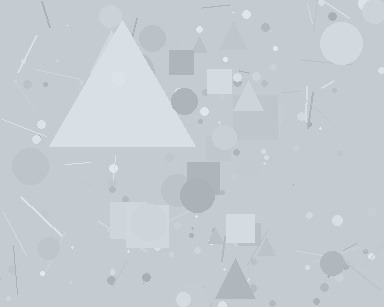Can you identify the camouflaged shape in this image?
The camouflaged shape is a triangle.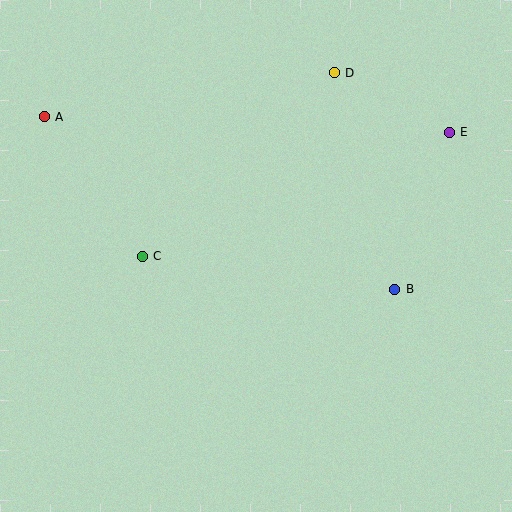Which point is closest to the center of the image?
Point C at (142, 256) is closest to the center.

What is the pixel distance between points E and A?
The distance between E and A is 405 pixels.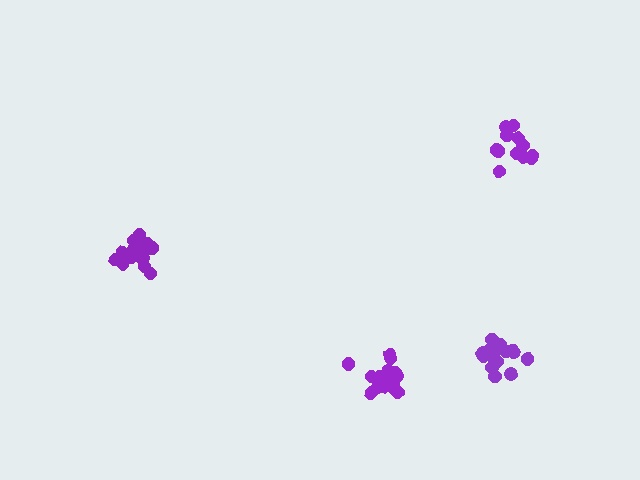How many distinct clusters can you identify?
There are 4 distinct clusters.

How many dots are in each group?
Group 1: 18 dots, Group 2: 18 dots, Group 3: 12 dots, Group 4: 17 dots (65 total).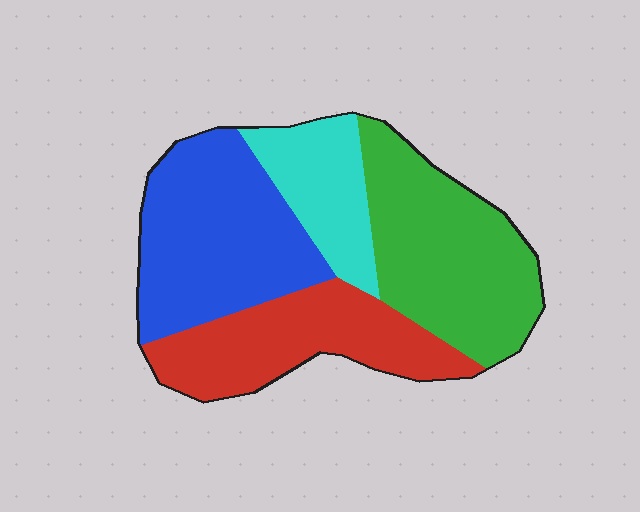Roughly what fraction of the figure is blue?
Blue takes up between a quarter and a half of the figure.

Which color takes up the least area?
Cyan, at roughly 15%.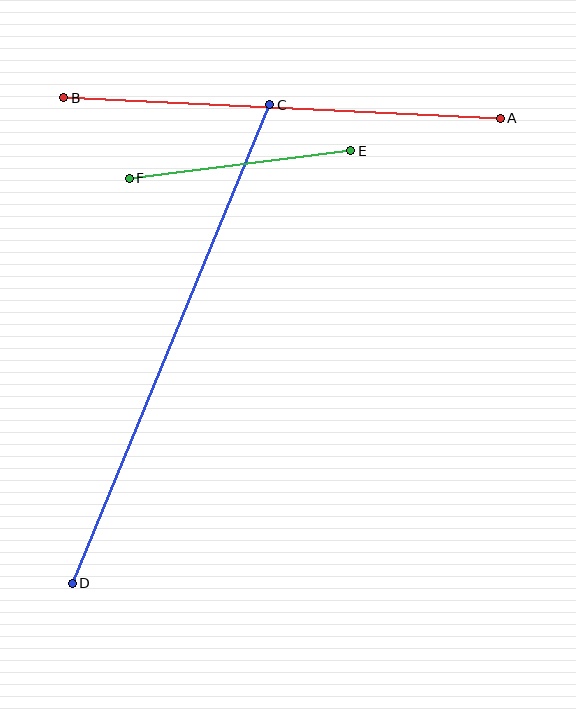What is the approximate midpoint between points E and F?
The midpoint is at approximately (240, 165) pixels.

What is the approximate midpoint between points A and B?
The midpoint is at approximately (282, 108) pixels.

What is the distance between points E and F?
The distance is approximately 223 pixels.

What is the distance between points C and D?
The distance is approximately 518 pixels.